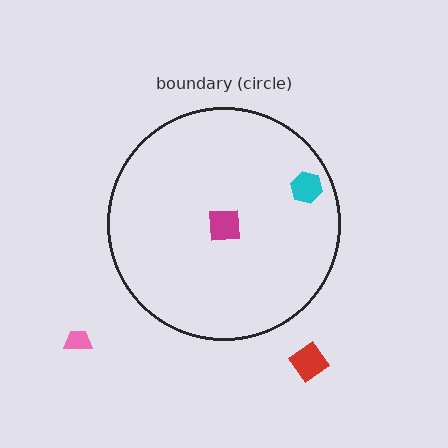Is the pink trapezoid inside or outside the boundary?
Outside.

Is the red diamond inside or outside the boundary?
Outside.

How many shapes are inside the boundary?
2 inside, 2 outside.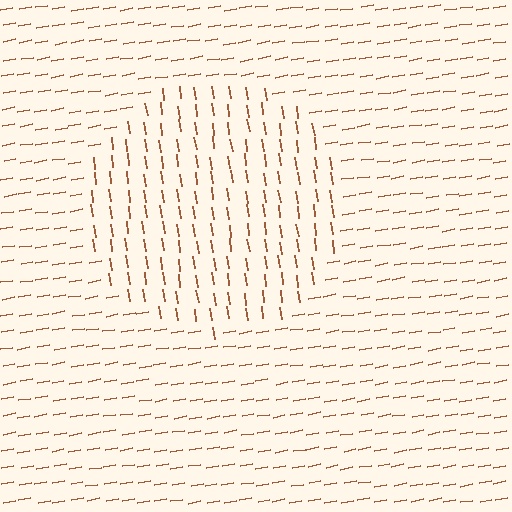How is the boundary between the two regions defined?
The boundary is defined purely by a change in line orientation (approximately 88 degrees difference). All lines are the same color and thickness.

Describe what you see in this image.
The image is filled with small brown line segments. A circle region in the image has lines oriented differently from the surrounding lines, creating a visible texture boundary.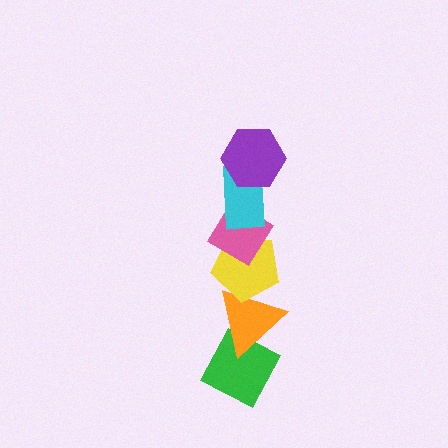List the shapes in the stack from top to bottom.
From top to bottom: the purple hexagon, the cyan rectangle, the pink diamond, the yellow pentagon, the orange triangle, the green diamond.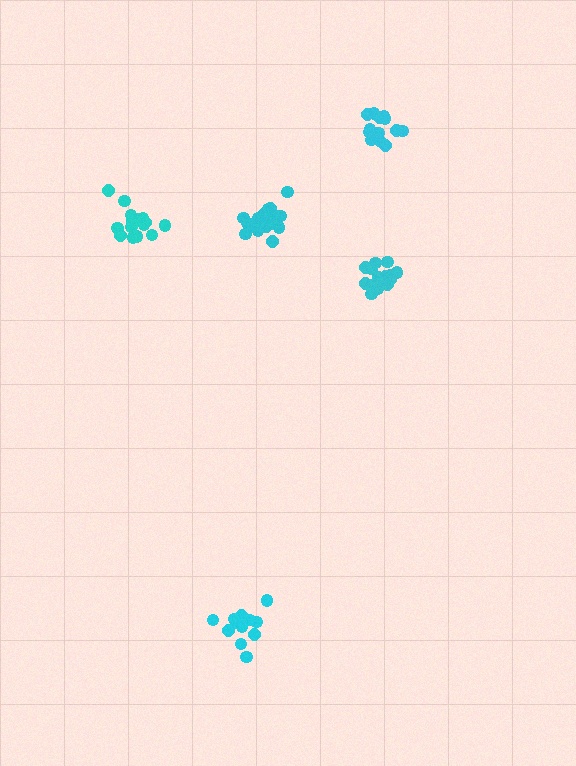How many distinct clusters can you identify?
There are 5 distinct clusters.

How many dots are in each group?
Group 1: 15 dots, Group 2: 12 dots, Group 3: 17 dots, Group 4: 15 dots, Group 5: 16 dots (75 total).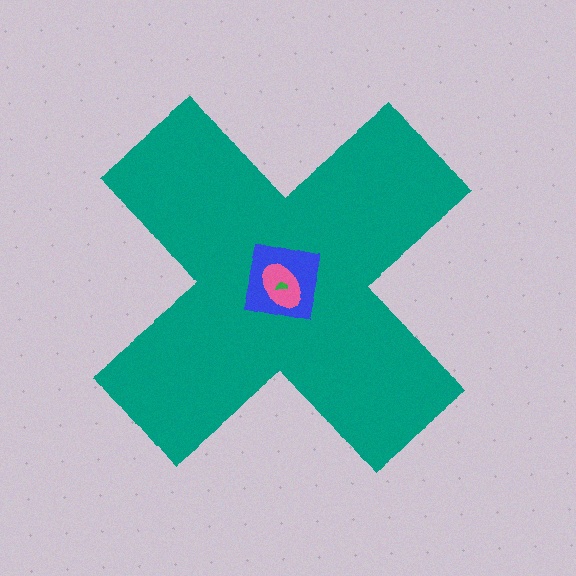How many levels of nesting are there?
4.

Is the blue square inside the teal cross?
Yes.